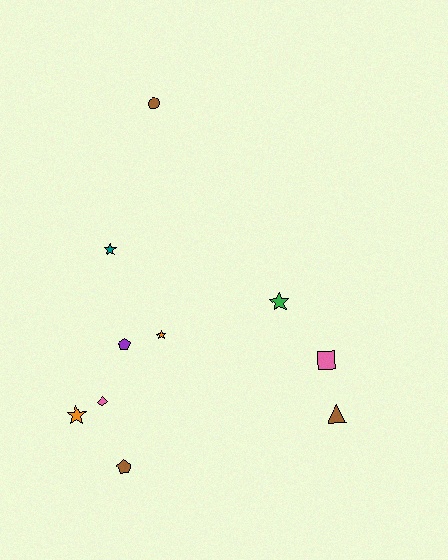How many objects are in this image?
There are 10 objects.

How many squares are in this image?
There is 1 square.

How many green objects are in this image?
There is 1 green object.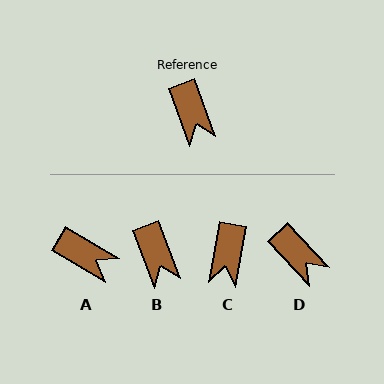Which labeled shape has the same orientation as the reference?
B.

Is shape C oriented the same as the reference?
No, it is off by about 31 degrees.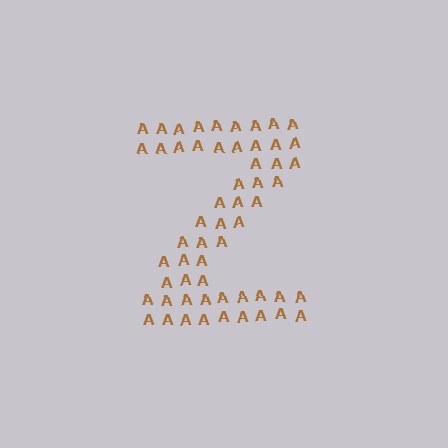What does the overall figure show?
The overall figure shows the letter Z.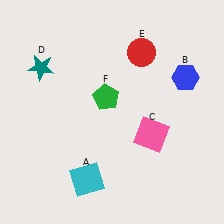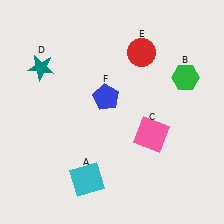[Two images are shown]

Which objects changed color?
B changed from blue to green. F changed from green to blue.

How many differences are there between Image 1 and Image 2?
There are 2 differences between the two images.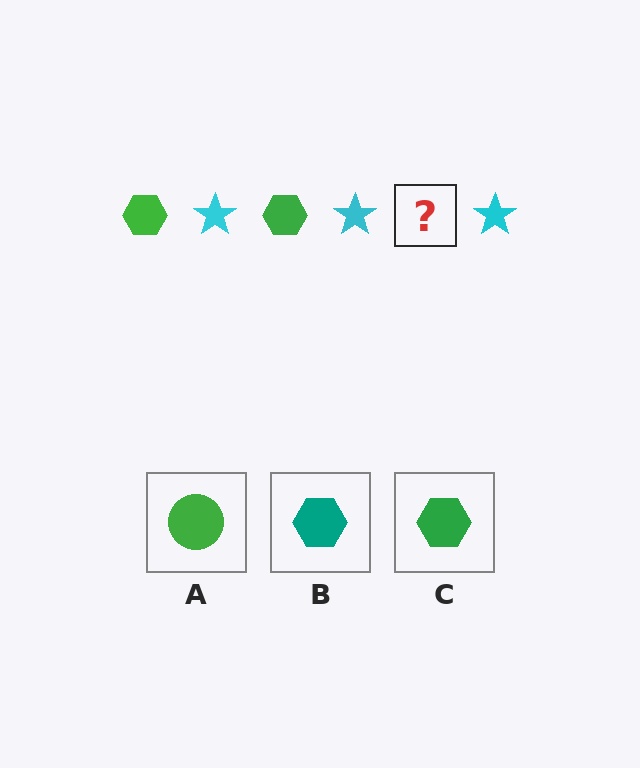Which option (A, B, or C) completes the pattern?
C.